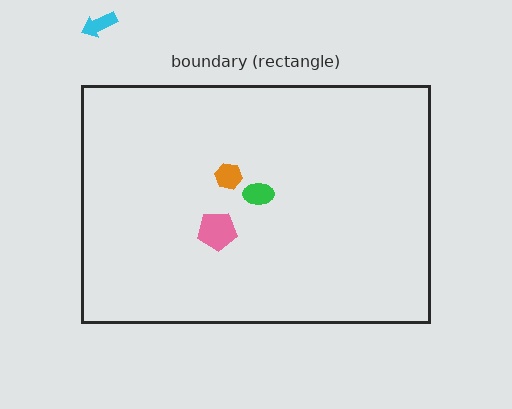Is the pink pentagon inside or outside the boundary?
Inside.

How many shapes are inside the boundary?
3 inside, 1 outside.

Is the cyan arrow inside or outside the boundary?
Outside.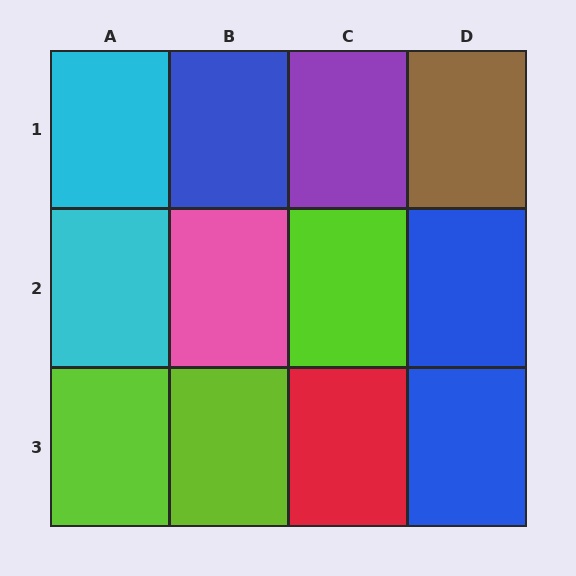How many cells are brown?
1 cell is brown.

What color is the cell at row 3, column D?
Blue.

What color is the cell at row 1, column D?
Brown.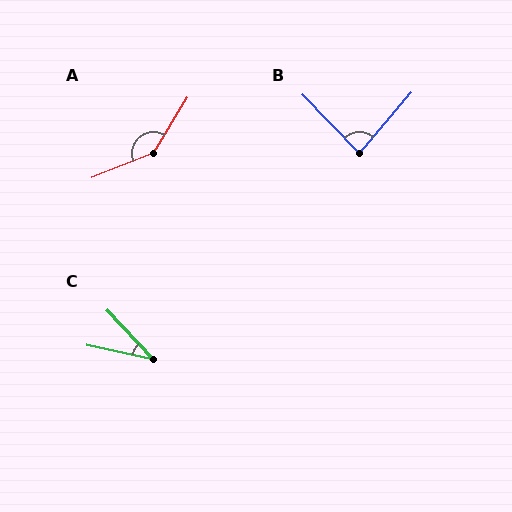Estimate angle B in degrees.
Approximately 85 degrees.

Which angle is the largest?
A, at approximately 143 degrees.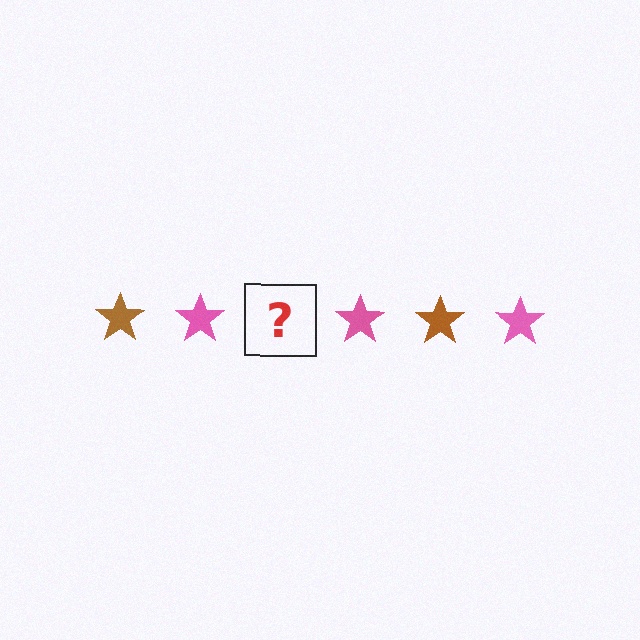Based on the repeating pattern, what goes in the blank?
The blank should be a brown star.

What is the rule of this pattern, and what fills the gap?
The rule is that the pattern cycles through brown, pink stars. The gap should be filled with a brown star.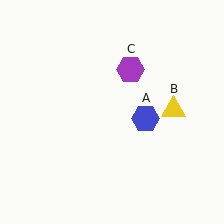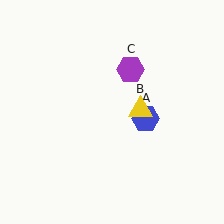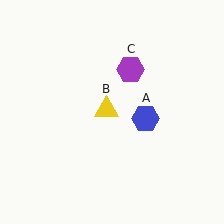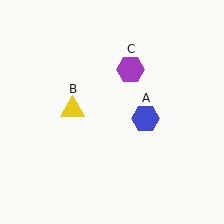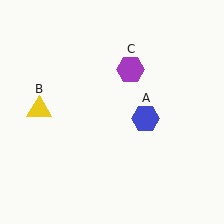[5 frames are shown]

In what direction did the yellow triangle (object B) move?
The yellow triangle (object B) moved left.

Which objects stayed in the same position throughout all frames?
Blue hexagon (object A) and purple hexagon (object C) remained stationary.